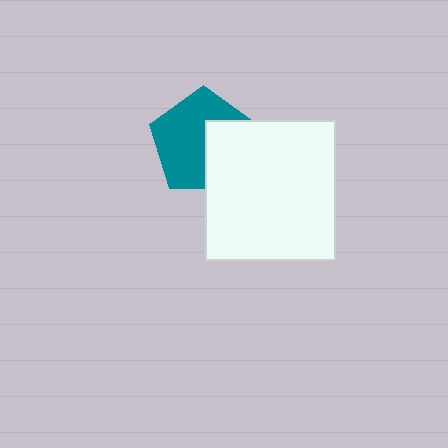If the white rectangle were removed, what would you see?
You would see the complete teal pentagon.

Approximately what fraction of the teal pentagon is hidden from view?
Roughly 38% of the teal pentagon is hidden behind the white rectangle.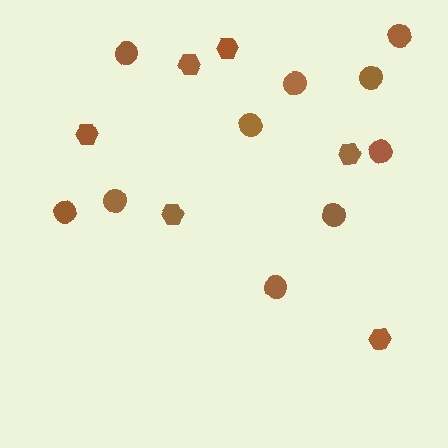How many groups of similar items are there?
There are 2 groups: one group of circles (10) and one group of hexagons (6).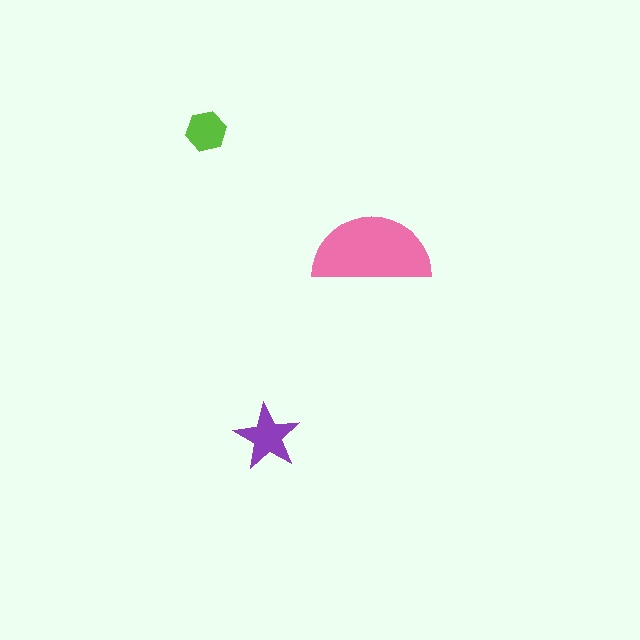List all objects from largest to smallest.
The pink semicircle, the purple star, the lime hexagon.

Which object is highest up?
The lime hexagon is topmost.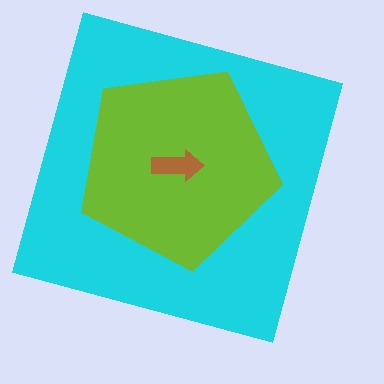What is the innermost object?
The brown arrow.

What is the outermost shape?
The cyan square.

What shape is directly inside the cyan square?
The lime pentagon.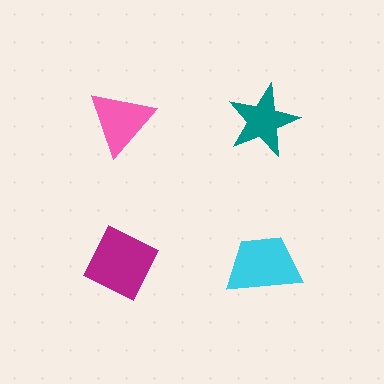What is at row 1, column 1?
A pink triangle.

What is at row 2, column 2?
A cyan trapezoid.